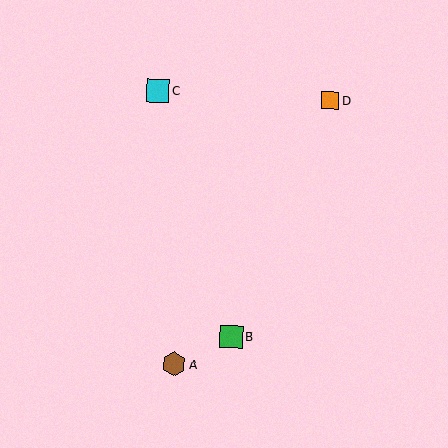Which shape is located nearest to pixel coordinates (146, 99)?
The cyan square (labeled C) at (158, 91) is nearest to that location.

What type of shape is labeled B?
Shape B is a green square.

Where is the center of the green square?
The center of the green square is at (231, 337).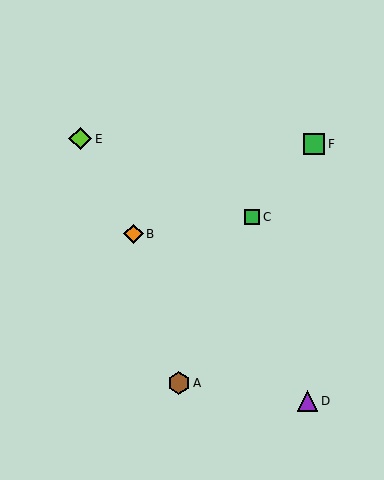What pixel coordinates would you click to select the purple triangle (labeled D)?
Click at (308, 401) to select the purple triangle D.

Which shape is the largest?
The brown hexagon (labeled A) is the largest.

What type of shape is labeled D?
Shape D is a purple triangle.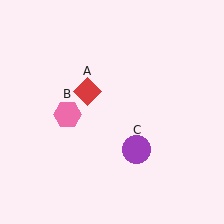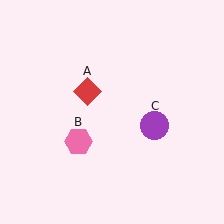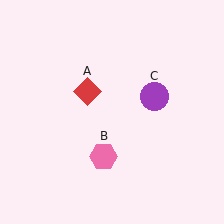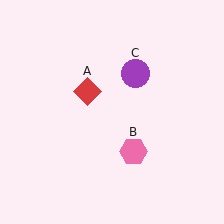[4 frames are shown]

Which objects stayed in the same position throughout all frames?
Red diamond (object A) remained stationary.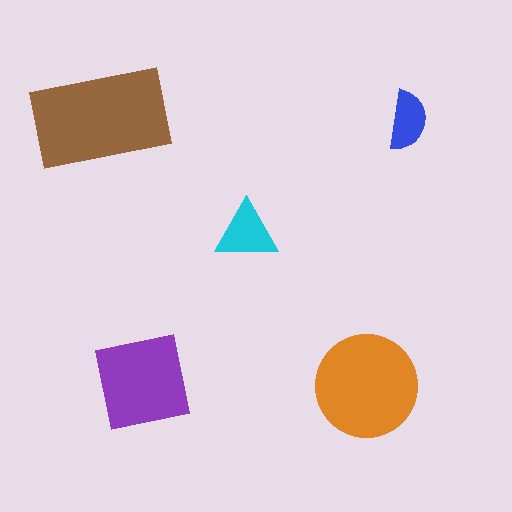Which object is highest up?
The brown rectangle is topmost.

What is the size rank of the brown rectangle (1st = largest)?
1st.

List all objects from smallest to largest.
The blue semicircle, the cyan triangle, the purple square, the orange circle, the brown rectangle.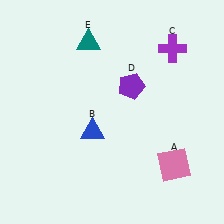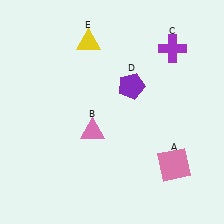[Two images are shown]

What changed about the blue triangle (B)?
In Image 1, B is blue. In Image 2, it changed to pink.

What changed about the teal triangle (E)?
In Image 1, E is teal. In Image 2, it changed to yellow.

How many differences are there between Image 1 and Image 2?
There are 2 differences between the two images.